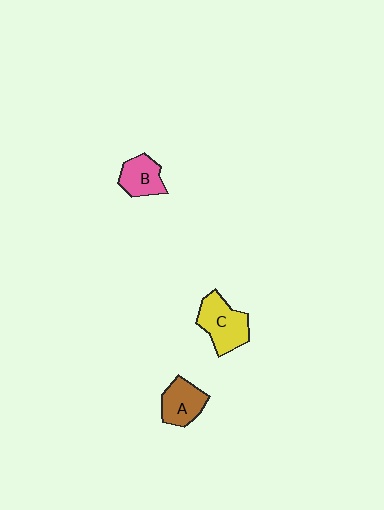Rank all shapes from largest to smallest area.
From largest to smallest: C (yellow), A (brown), B (pink).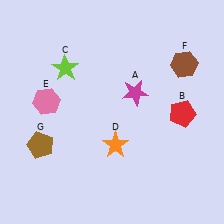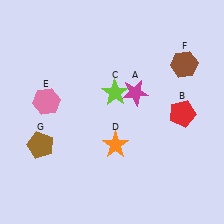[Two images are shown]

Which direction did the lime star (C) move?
The lime star (C) moved right.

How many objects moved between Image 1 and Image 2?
1 object moved between the two images.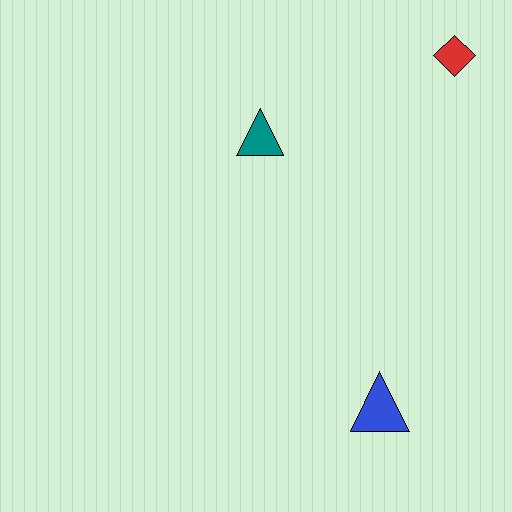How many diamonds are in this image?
There is 1 diamond.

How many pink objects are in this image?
There are no pink objects.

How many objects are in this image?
There are 3 objects.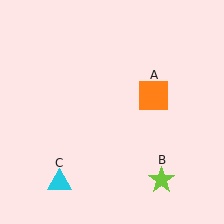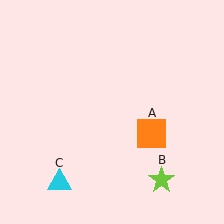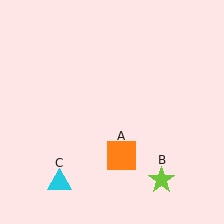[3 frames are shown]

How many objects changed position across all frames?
1 object changed position: orange square (object A).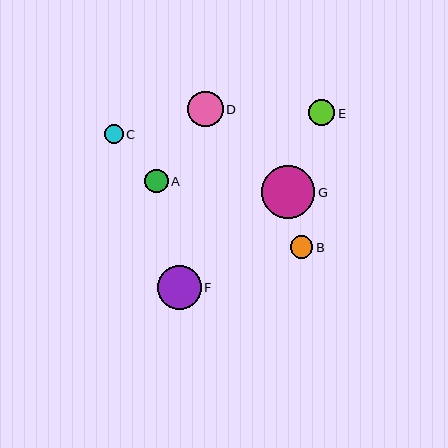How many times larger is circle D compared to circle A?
Circle D is approximately 1.5 times the size of circle A.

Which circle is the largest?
Circle G is the largest with a size of approximately 53 pixels.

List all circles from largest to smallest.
From largest to smallest: G, F, D, E, A, B, C.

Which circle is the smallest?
Circle C is the smallest with a size of approximately 19 pixels.